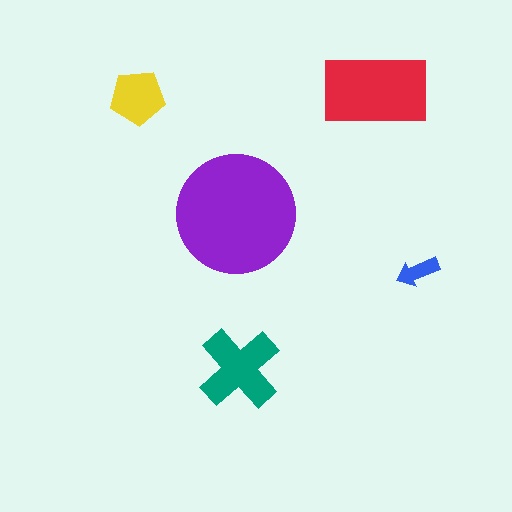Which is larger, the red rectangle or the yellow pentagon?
The red rectangle.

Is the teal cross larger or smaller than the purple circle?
Smaller.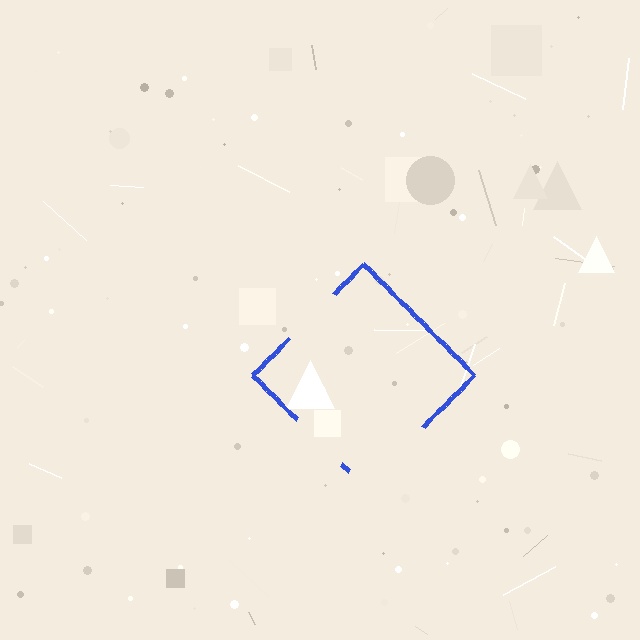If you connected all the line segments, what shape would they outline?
They would outline a diamond.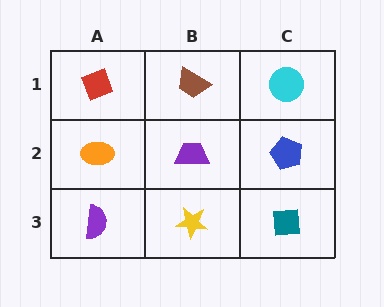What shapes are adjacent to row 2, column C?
A cyan circle (row 1, column C), a teal square (row 3, column C), a purple trapezoid (row 2, column B).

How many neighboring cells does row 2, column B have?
4.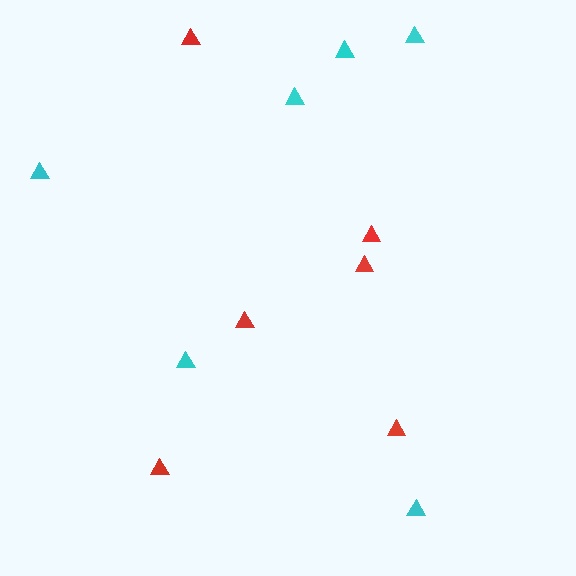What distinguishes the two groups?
There are 2 groups: one group of red triangles (6) and one group of cyan triangles (6).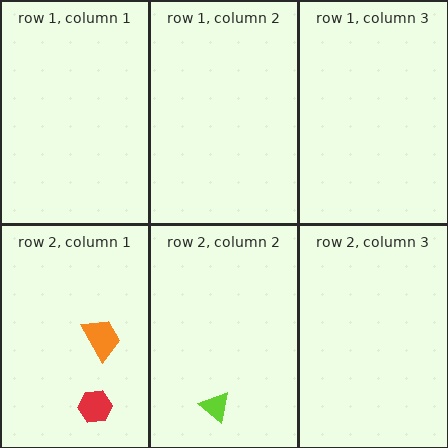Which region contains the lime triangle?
The row 2, column 2 region.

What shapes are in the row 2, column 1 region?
The orange trapezoid, the red hexagon.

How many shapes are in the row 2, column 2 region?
1.